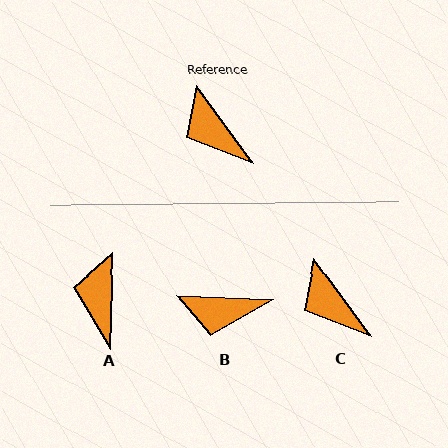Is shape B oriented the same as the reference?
No, it is off by about 52 degrees.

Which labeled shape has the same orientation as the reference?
C.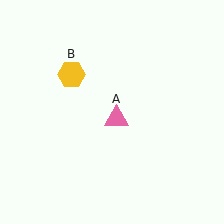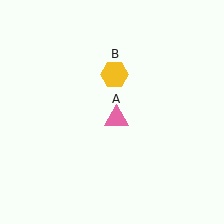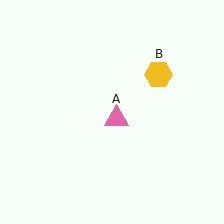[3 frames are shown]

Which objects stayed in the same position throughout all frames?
Pink triangle (object A) remained stationary.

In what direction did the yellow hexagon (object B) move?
The yellow hexagon (object B) moved right.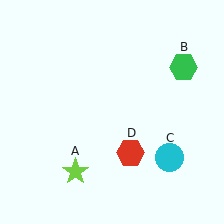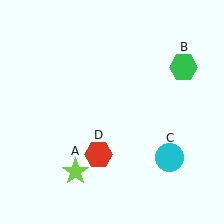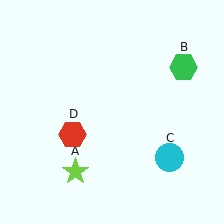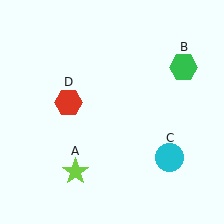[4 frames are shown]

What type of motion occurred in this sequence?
The red hexagon (object D) rotated clockwise around the center of the scene.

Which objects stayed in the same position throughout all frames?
Lime star (object A) and green hexagon (object B) and cyan circle (object C) remained stationary.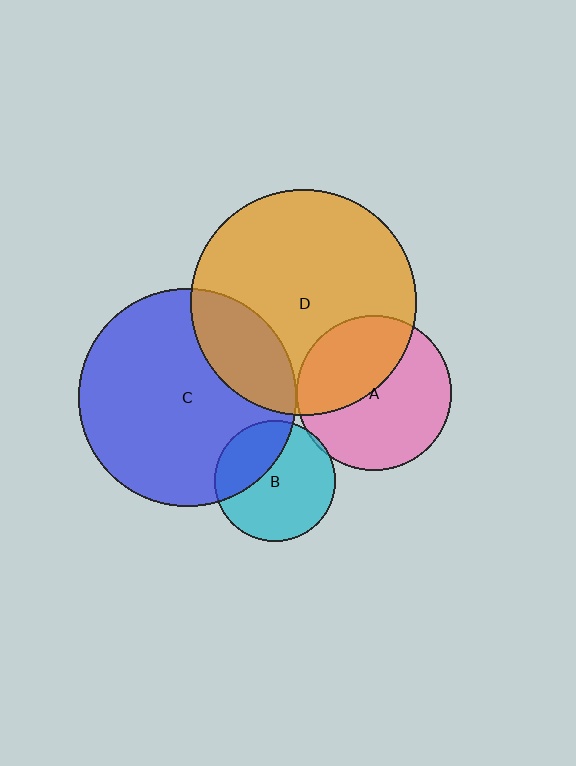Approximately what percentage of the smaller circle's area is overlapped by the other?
Approximately 30%.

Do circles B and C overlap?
Yes.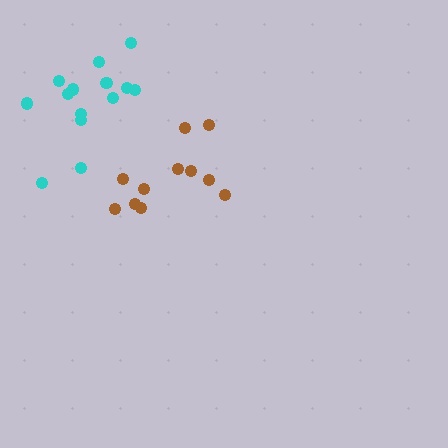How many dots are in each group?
Group 1: 11 dots, Group 2: 14 dots (25 total).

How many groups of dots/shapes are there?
There are 2 groups.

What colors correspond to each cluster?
The clusters are colored: brown, cyan.